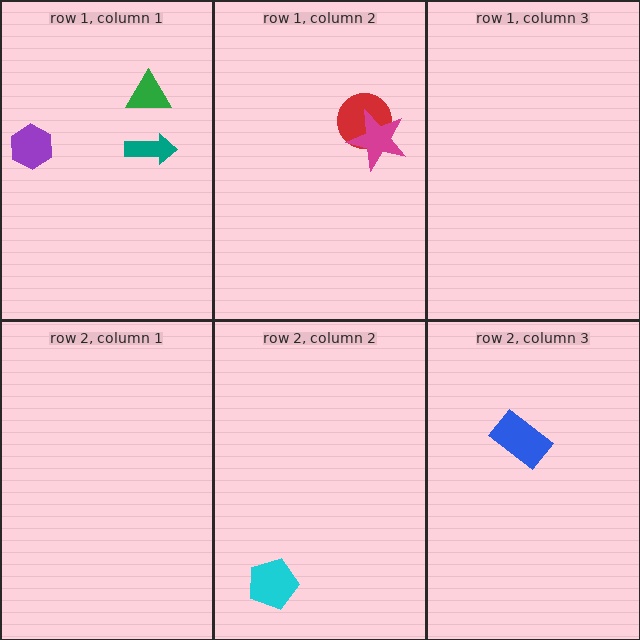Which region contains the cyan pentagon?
The row 2, column 2 region.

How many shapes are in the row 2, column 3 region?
1.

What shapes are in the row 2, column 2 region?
The cyan pentagon.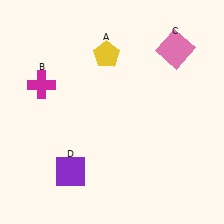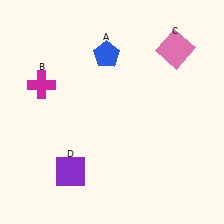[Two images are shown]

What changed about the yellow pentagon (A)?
In Image 1, A is yellow. In Image 2, it changed to blue.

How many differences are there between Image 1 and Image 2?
There is 1 difference between the two images.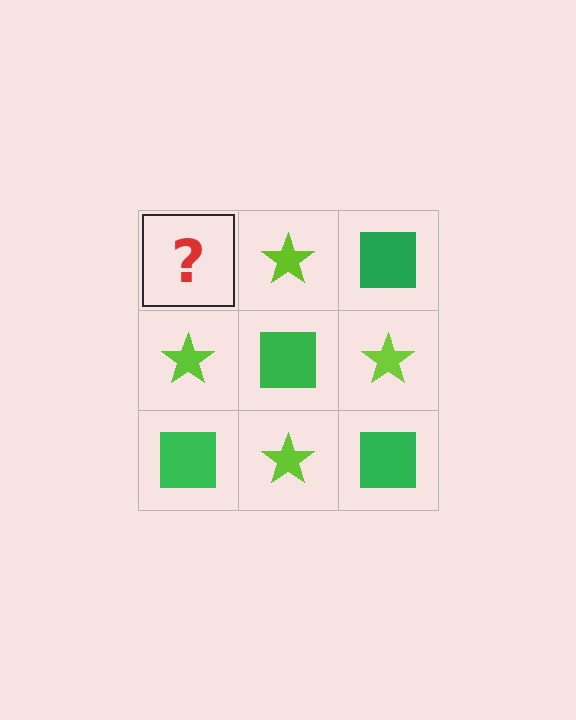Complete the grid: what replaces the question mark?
The question mark should be replaced with a green square.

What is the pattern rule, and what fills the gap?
The rule is that it alternates green square and lime star in a checkerboard pattern. The gap should be filled with a green square.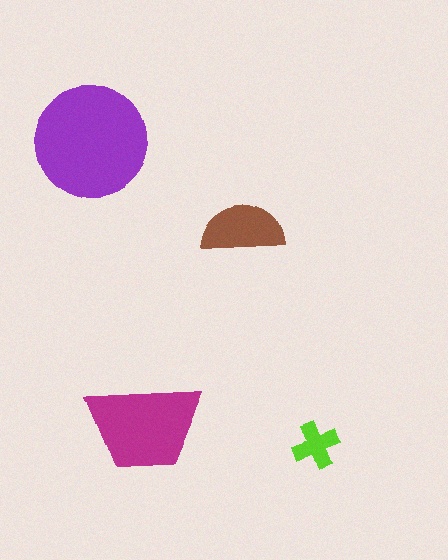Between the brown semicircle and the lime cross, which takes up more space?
The brown semicircle.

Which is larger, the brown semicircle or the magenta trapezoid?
The magenta trapezoid.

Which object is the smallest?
The lime cross.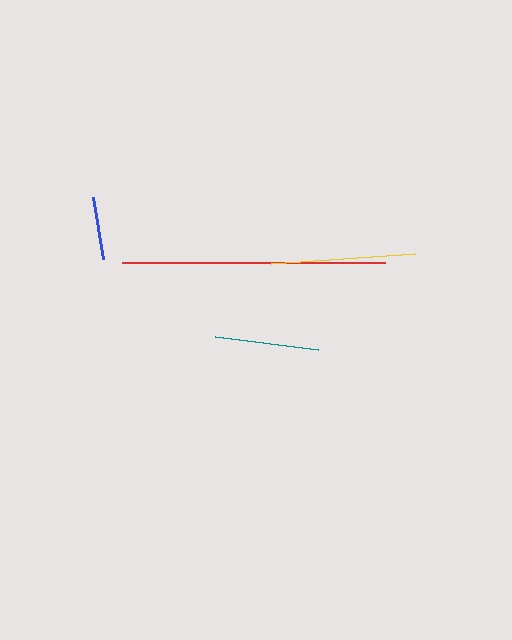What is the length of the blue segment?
The blue segment is approximately 63 pixels long.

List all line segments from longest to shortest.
From longest to shortest: red, yellow, teal, blue.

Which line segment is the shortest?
The blue line is the shortest at approximately 63 pixels.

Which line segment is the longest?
The red line is the longest at approximately 263 pixels.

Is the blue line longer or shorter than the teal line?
The teal line is longer than the blue line.